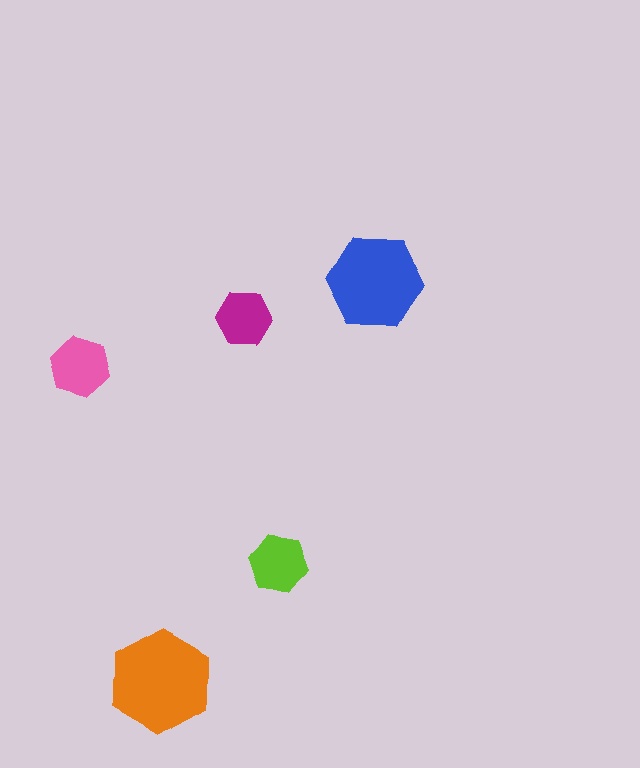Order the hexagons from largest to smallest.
the orange one, the blue one, the pink one, the lime one, the magenta one.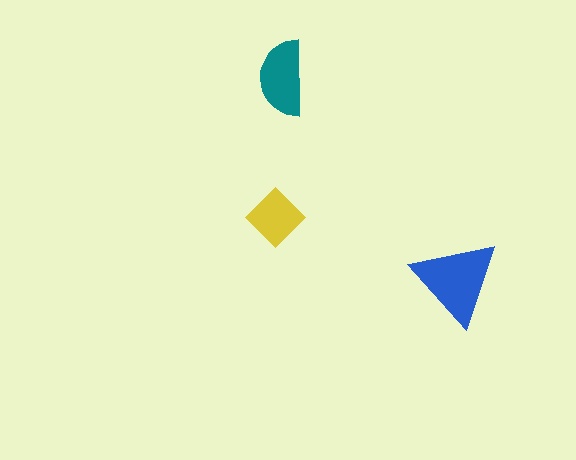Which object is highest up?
The teal semicircle is topmost.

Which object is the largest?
The blue triangle.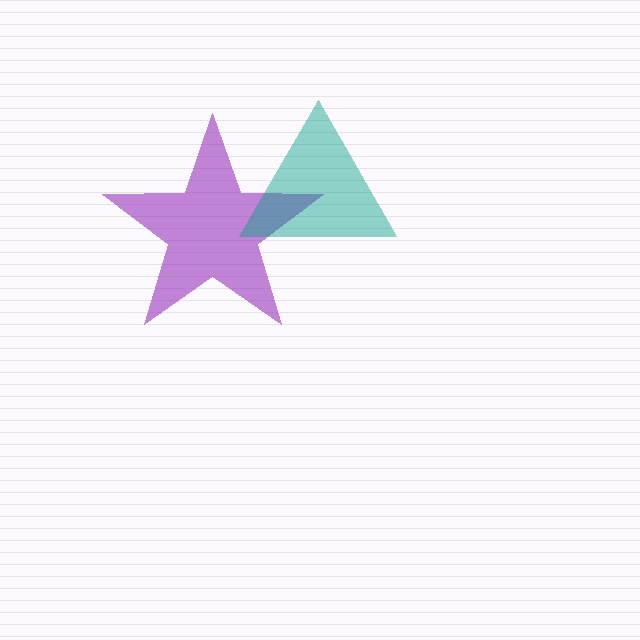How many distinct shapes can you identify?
There are 2 distinct shapes: a purple star, a teal triangle.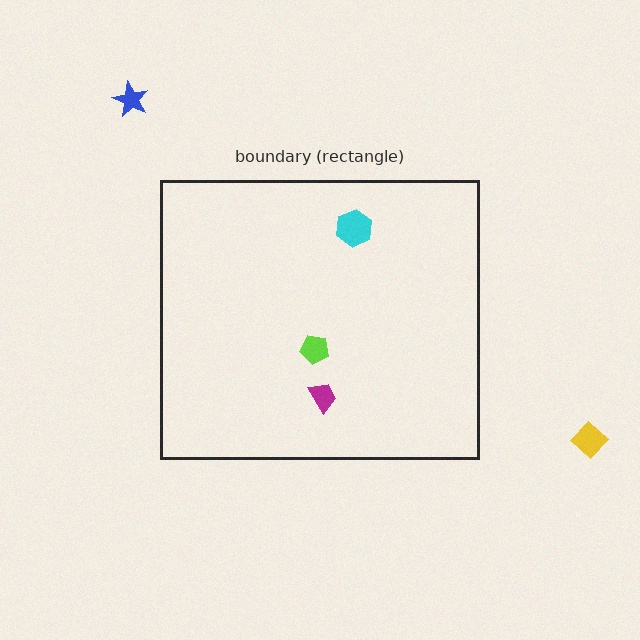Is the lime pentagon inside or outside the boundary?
Inside.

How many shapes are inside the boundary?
3 inside, 2 outside.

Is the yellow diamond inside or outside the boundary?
Outside.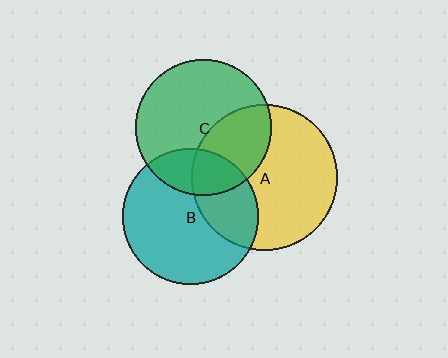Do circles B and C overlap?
Yes.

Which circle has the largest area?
Circle A (yellow).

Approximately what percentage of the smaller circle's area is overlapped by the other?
Approximately 20%.